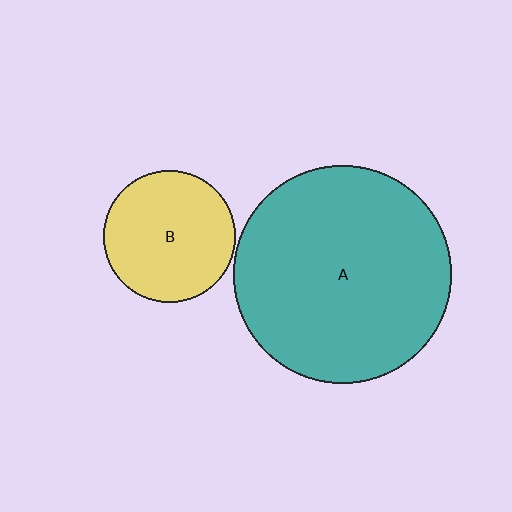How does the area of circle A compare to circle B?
Approximately 2.7 times.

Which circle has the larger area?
Circle A (teal).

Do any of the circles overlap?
No, none of the circles overlap.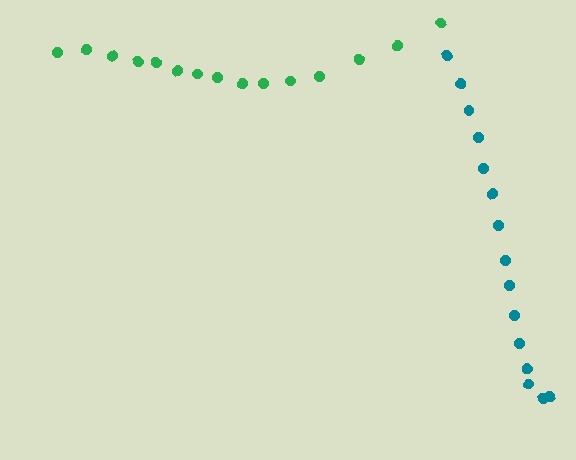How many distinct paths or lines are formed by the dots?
There are 2 distinct paths.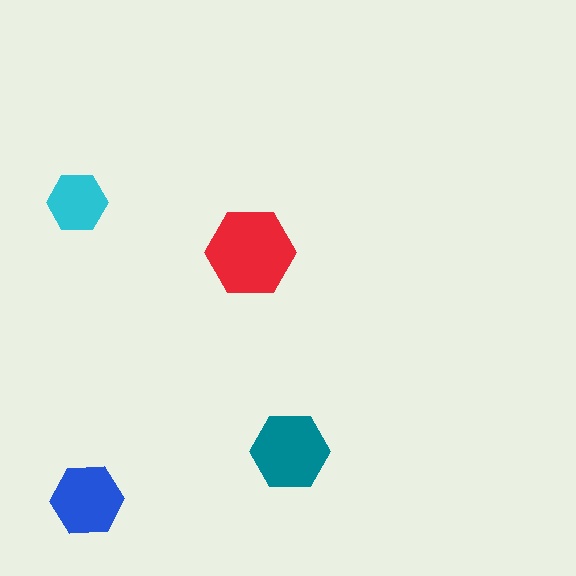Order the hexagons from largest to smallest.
the red one, the teal one, the blue one, the cyan one.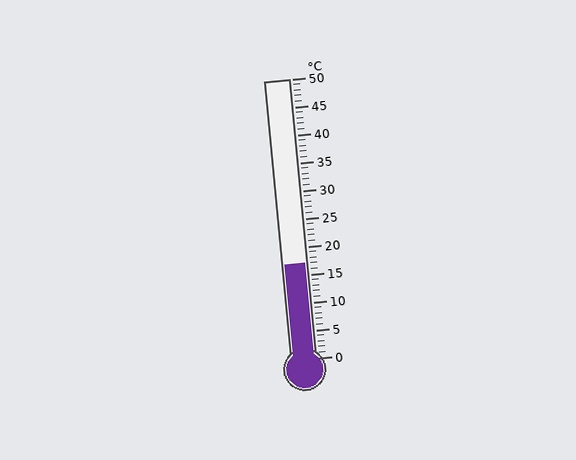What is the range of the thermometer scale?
The thermometer scale ranges from 0°C to 50°C.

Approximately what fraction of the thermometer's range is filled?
The thermometer is filled to approximately 35% of its range.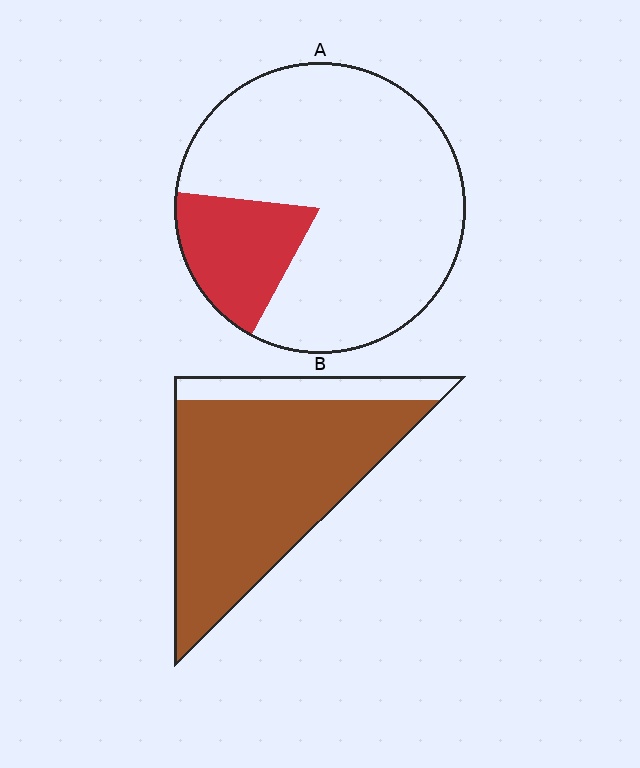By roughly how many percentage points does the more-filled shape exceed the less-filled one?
By roughly 65 percentage points (B over A).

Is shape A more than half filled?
No.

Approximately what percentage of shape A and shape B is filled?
A is approximately 20% and B is approximately 85%.